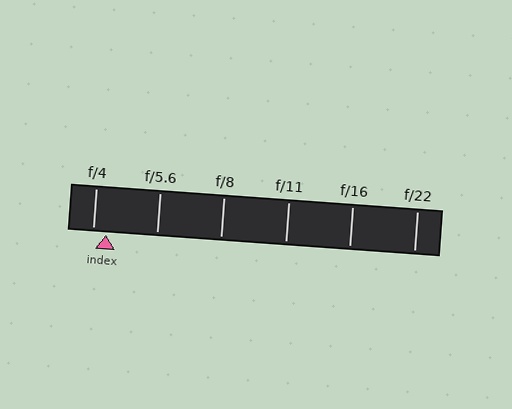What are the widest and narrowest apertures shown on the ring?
The widest aperture shown is f/4 and the narrowest is f/22.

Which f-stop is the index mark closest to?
The index mark is closest to f/4.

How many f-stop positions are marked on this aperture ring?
There are 6 f-stop positions marked.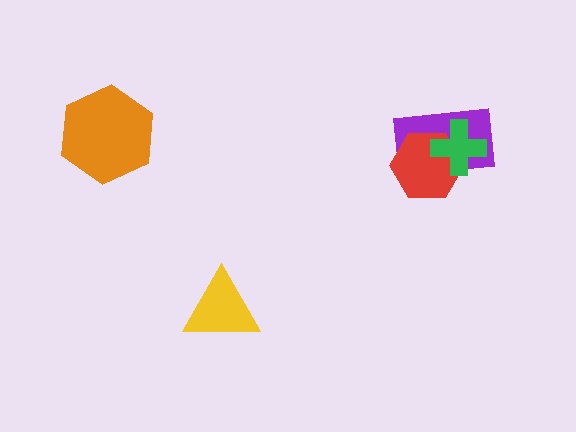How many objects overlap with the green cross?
2 objects overlap with the green cross.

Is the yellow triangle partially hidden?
No, no other shape covers it.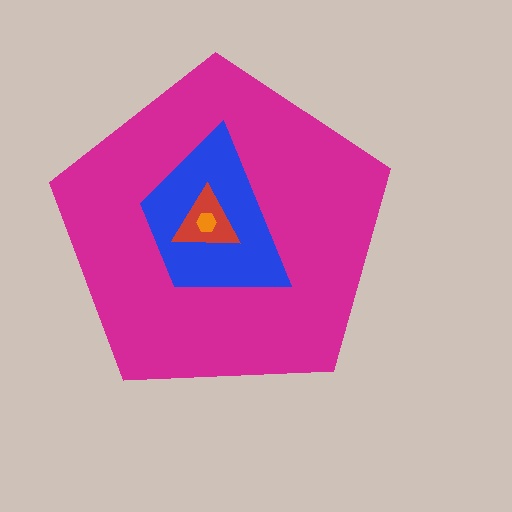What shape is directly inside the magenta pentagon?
The blue trapezoid.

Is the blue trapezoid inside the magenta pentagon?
Yes.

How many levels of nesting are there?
4.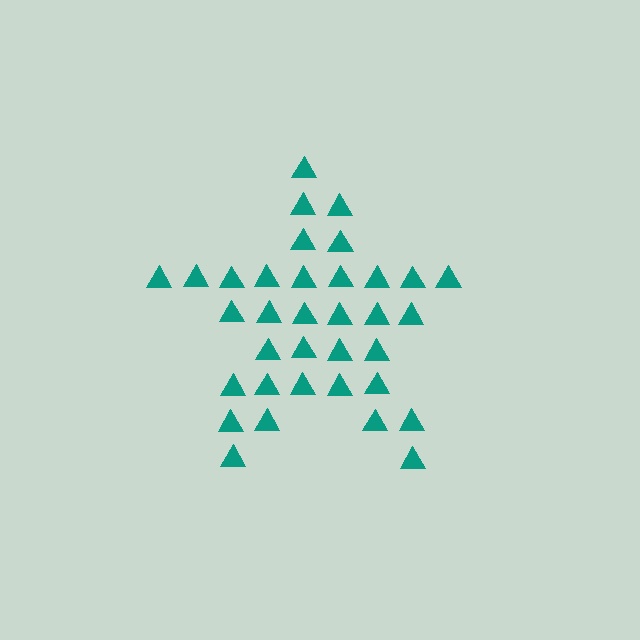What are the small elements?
The small elements are triangles.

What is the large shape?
The large shape is a star.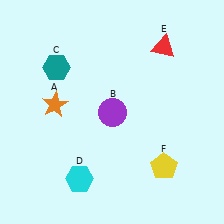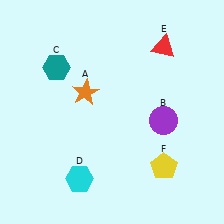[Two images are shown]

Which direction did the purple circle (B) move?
The purple circle (B) moved right.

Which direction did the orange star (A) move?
The orange star (A) moved right.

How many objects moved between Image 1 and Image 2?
2 objects moved between the two images.